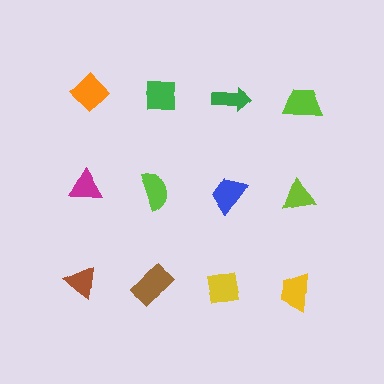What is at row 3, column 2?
A brown rectangle.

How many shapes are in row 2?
4 shapes.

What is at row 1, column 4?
A lime trapezoid.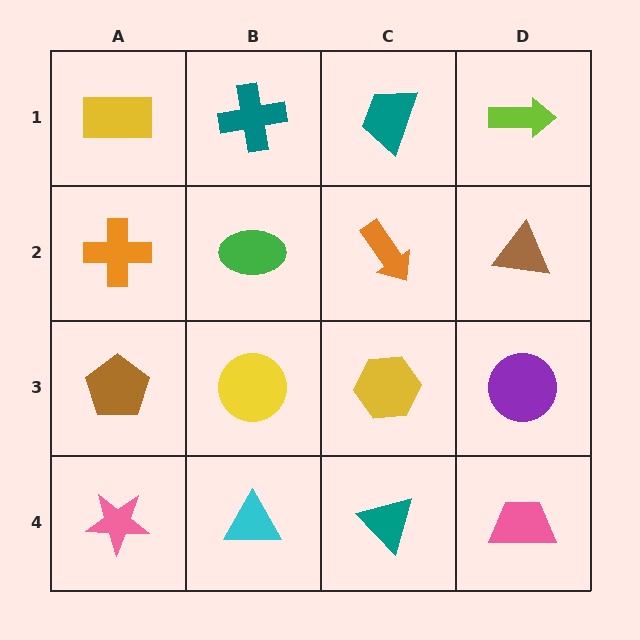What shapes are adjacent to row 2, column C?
A teal trapezoid (row 1, column C), a yellow hexagon (row 3, column C), a green ellipse (row 2, column B), a brown triangle (row 2, column D).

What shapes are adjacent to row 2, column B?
A teal cross (row 1, column B), a yellow circle (row 3, column B), an orange cross (row 2, column A), an orange arrow (row 2, column C).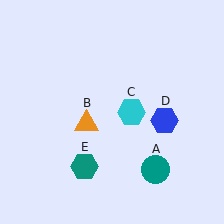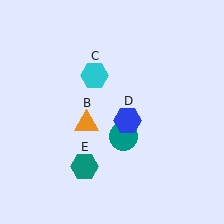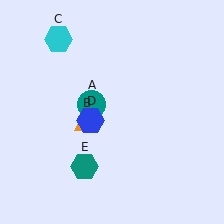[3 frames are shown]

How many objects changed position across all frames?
3 objects changed position: teal circle (object A), cyan hexagon (object C), blue hexagon (object D).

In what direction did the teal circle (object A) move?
The teal circle (object A) moved up and to the left.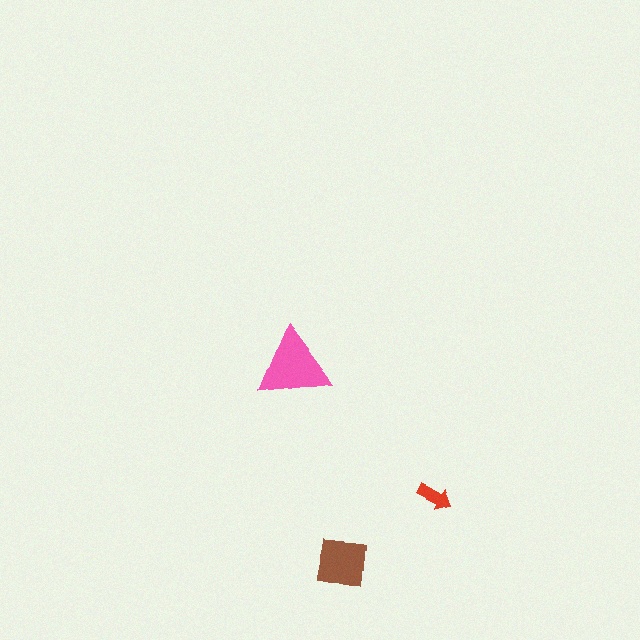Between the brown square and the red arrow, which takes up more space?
The brown square.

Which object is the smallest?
The red arrow.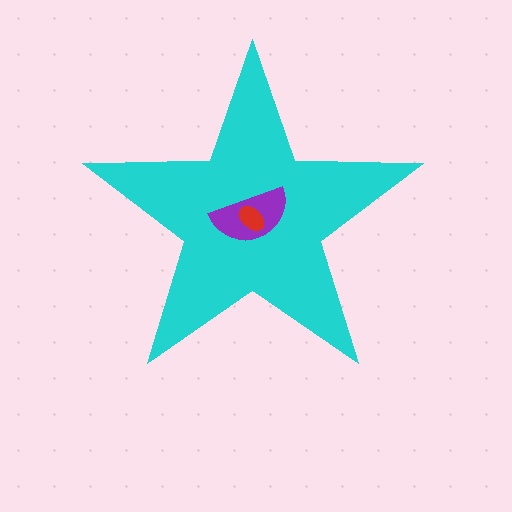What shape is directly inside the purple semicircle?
The red ellipse.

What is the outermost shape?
The cyan star.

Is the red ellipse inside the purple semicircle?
Yes.